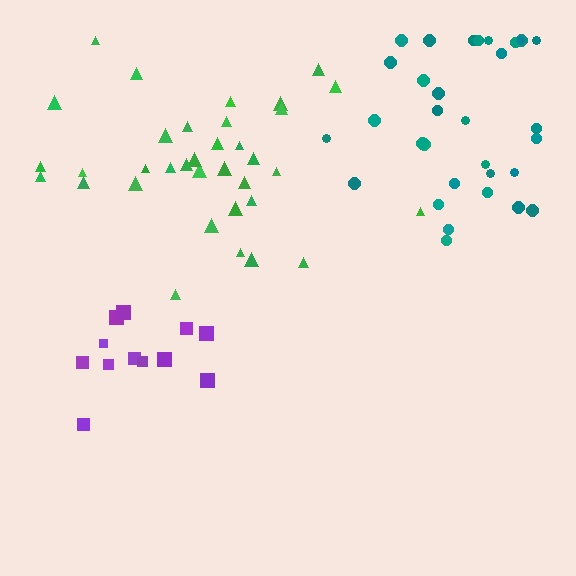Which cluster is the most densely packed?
Teal.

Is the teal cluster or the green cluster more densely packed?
Teal.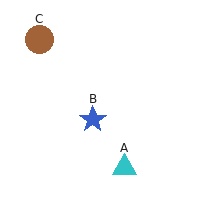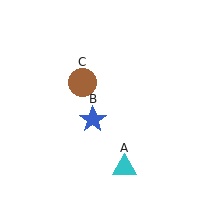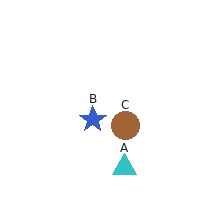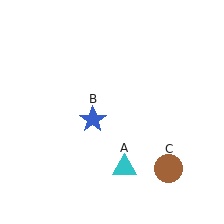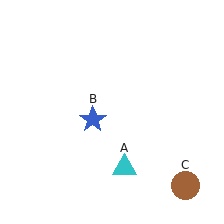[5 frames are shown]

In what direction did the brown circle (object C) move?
The brown circle (object C) moved down and to the right.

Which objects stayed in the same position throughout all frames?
Cyan triangle (object A) and blue star (object B) remained stationary.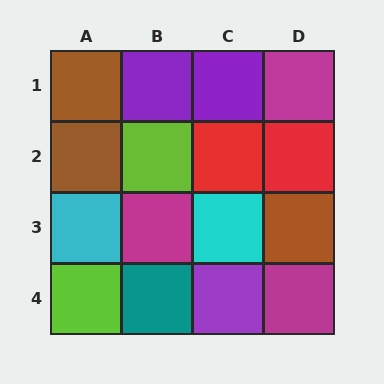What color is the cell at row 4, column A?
Lime.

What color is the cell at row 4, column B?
Teal.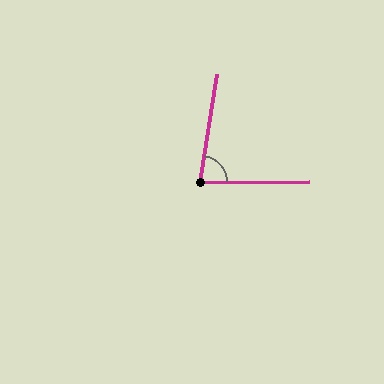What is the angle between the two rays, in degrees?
Approximately 81 degrees.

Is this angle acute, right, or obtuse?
It is acute.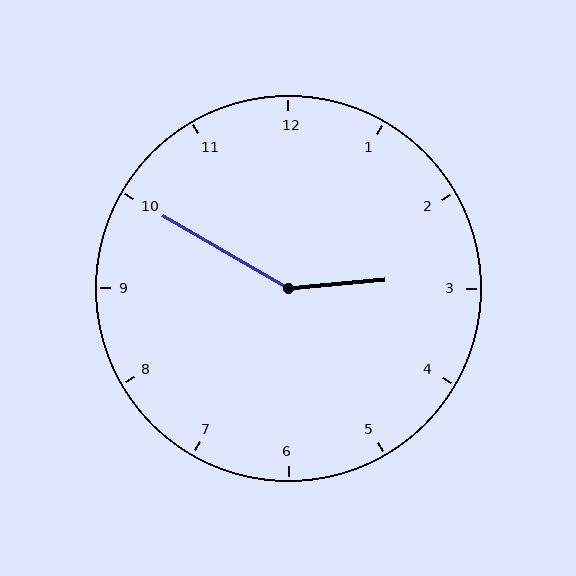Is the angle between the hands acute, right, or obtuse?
It is obtuse.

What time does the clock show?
2:50.